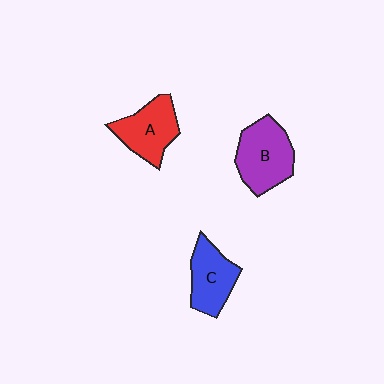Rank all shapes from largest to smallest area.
From largest to smallest: B (purple), A (red), C (blue).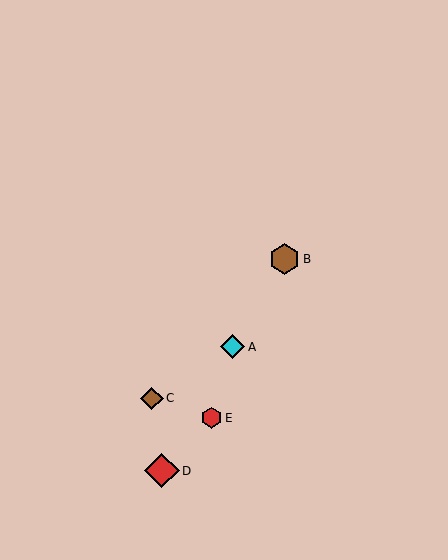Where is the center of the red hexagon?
The center of the red hexagon is at (211, 418).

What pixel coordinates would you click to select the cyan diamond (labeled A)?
Click at (232, 347) to select the cyan diamond A.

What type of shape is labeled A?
Shape A is a cyan diamond.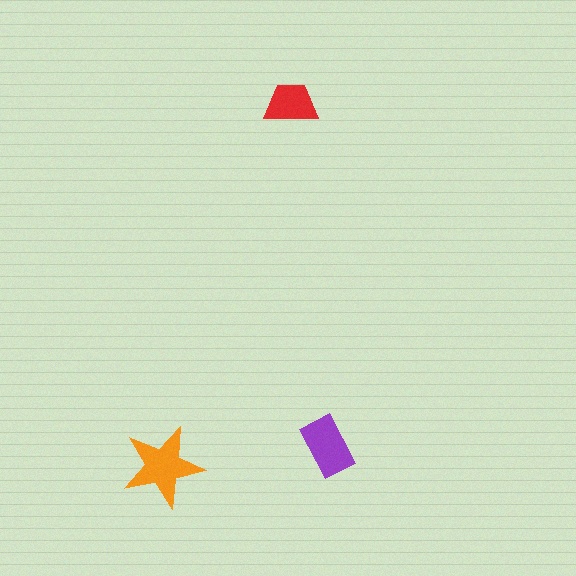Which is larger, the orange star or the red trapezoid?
The orange star.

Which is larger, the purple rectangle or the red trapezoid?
The purple rectangle.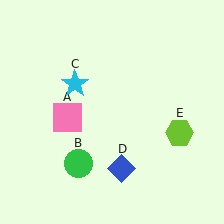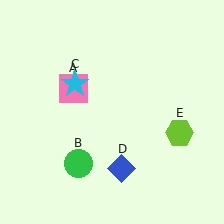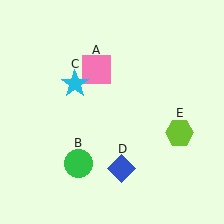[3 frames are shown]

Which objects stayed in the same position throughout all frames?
Green circle (object B) and cyan star (object C) and blue diamond (object D) and lime hexagon (object E) remained stationary.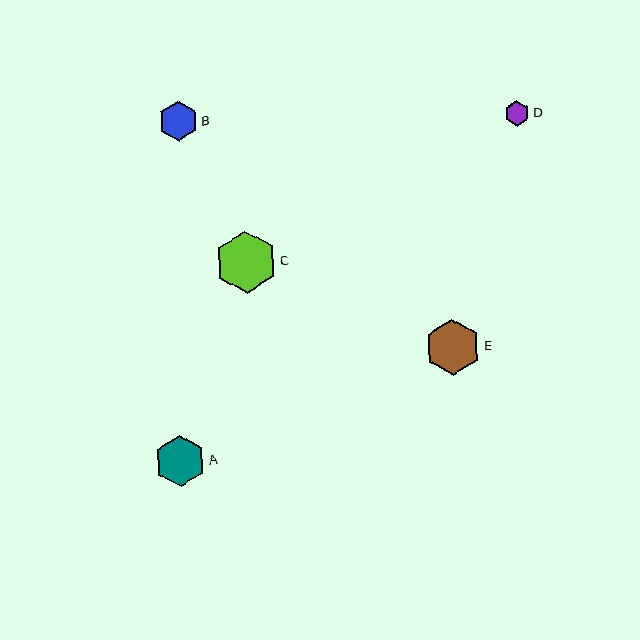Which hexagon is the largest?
Hexagon C is the largest with a size of approximately 62 pixels.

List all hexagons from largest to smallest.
From largest to smallest: C, E, A, B, D.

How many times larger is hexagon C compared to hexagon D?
Hexagon C is approximately 2.4 times the size of hexagon D.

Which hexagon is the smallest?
Hexagon D is the smallest with a size of approximately 25 pixels.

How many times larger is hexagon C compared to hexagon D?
Hexagon C is approximately 2.4 times the size of hexagon D.